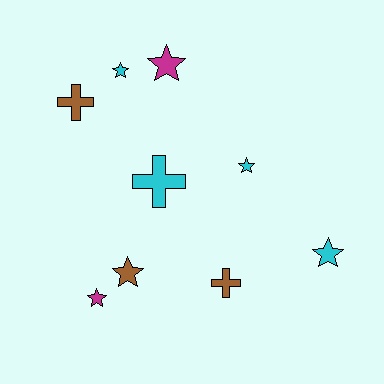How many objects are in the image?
There are 9 objects.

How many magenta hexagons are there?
There are no magenta hexagons.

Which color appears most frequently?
Cyan, with 4 objects.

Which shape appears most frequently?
Star, with 6 objects.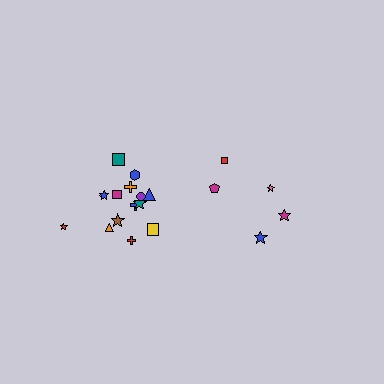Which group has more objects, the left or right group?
The left group.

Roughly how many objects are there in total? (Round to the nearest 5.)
Roughly 20 objects in total.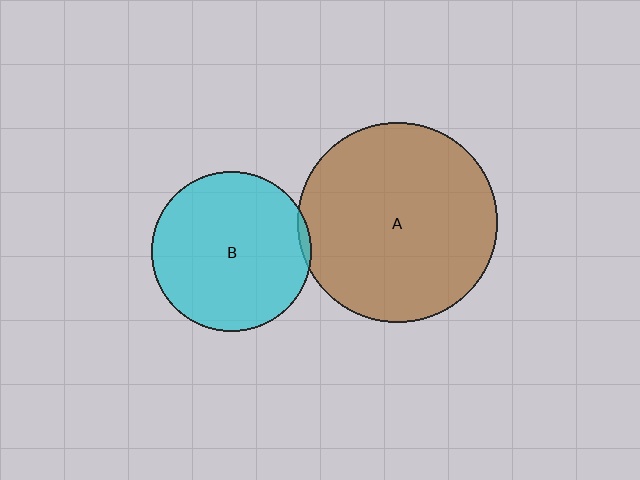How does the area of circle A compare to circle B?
Approximately 1.6 times.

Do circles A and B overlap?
Yes.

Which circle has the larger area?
Circle A (brown).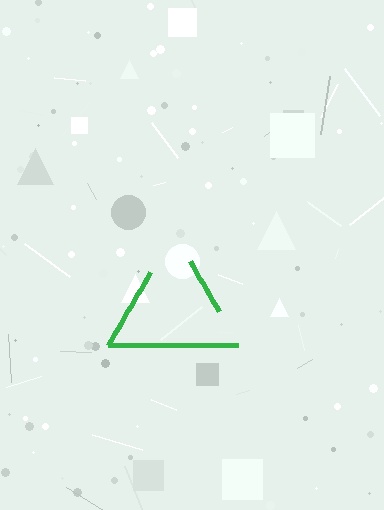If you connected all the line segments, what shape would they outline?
They would outline a triangle.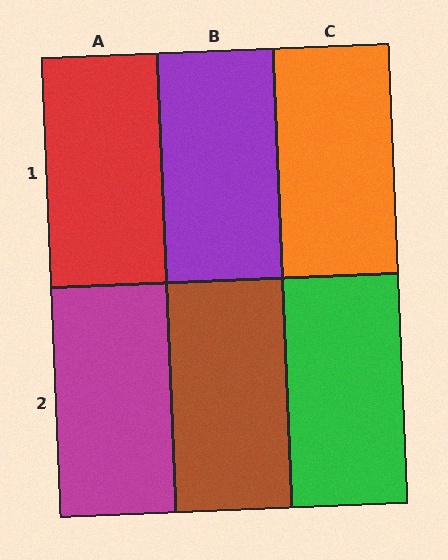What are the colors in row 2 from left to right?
Magenta, brown, green.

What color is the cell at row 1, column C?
Orange.